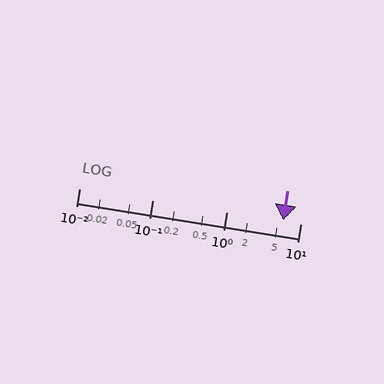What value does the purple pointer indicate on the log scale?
The pointer indicates approximately 5.8.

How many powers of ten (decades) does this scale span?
The scale spans 3 decades, from 0.01 to 10.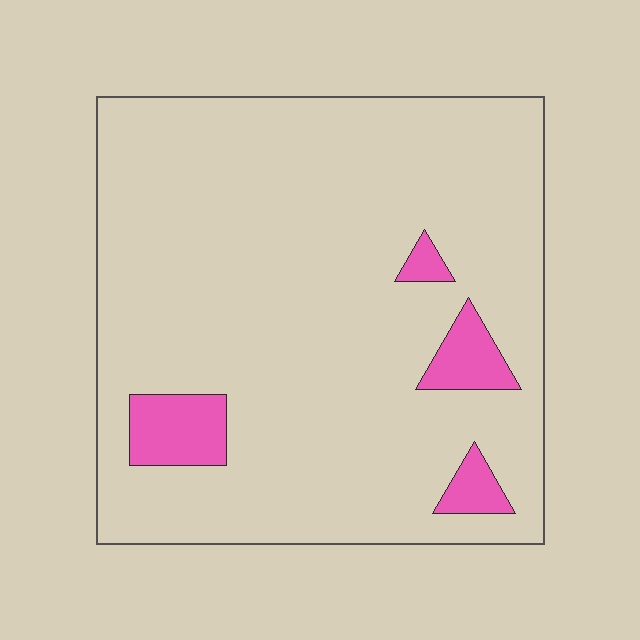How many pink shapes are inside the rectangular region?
4.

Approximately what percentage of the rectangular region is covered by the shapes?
Approximately 10%.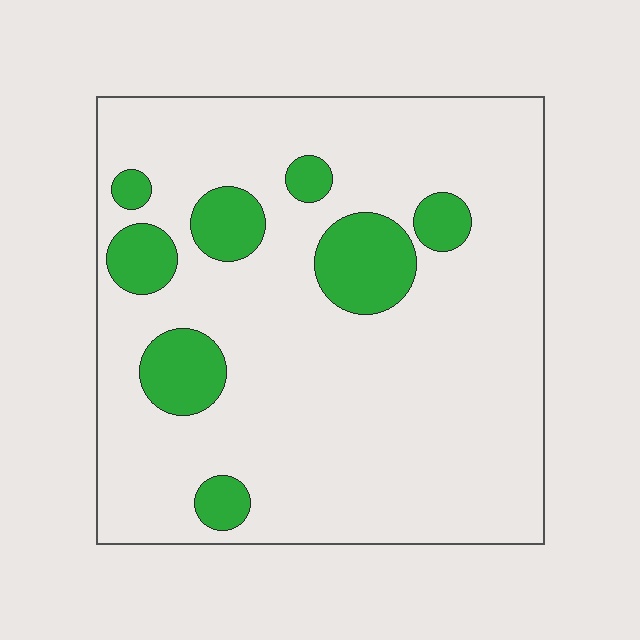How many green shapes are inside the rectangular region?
8.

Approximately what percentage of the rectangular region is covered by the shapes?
Approximately 15%.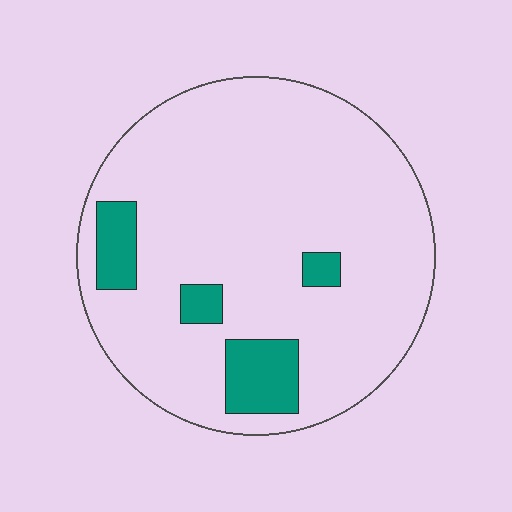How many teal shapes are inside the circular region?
4.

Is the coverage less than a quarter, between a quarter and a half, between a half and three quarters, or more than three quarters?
Less than a quarter.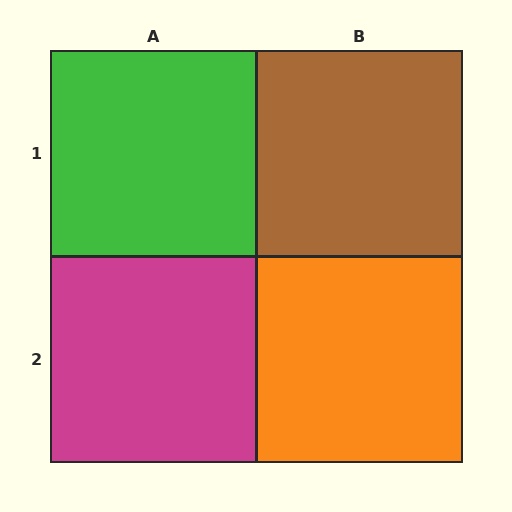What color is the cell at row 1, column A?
Green.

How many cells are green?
1 cell is green.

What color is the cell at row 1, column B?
Brown.